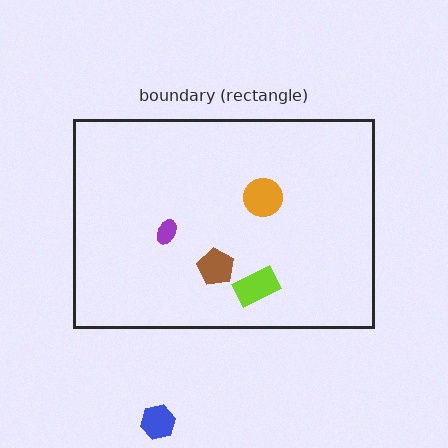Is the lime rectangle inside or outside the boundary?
Inside.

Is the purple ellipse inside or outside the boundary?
Inside.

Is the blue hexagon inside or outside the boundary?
Outside.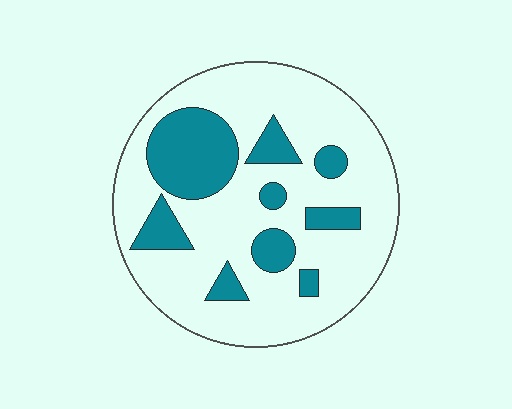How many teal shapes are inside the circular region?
9.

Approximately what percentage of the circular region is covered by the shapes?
Approximately 25%.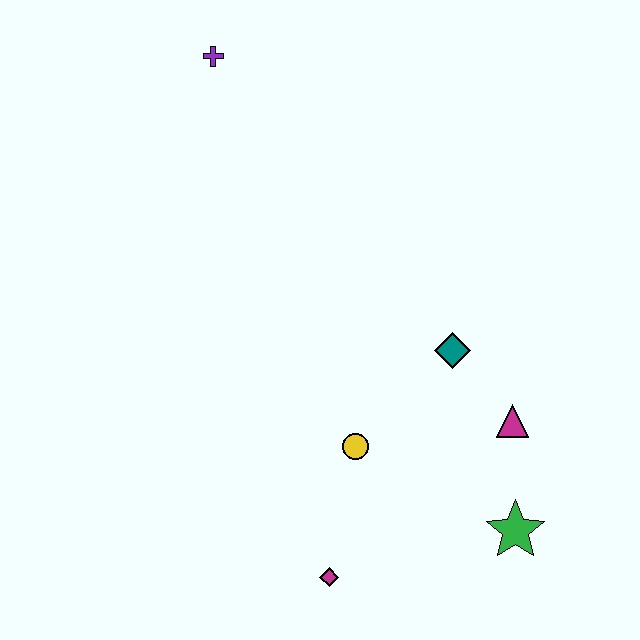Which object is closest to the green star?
The magenta triangle is closest to the green star.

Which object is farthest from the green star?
The purple cross is farthest from the green star.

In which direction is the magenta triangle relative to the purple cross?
The magenta triangle is below the purple cross.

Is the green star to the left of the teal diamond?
No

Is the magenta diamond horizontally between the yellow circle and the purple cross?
Yes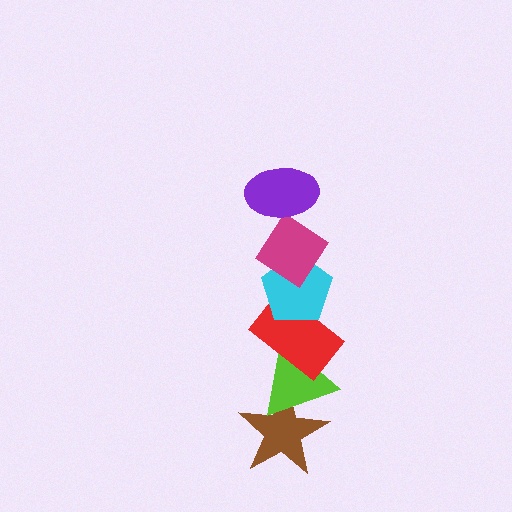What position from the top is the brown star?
The brown star is 6th from the top.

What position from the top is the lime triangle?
The lime triangle is 5th from the top.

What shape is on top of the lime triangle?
The red rectangle is on top of the lime triangle.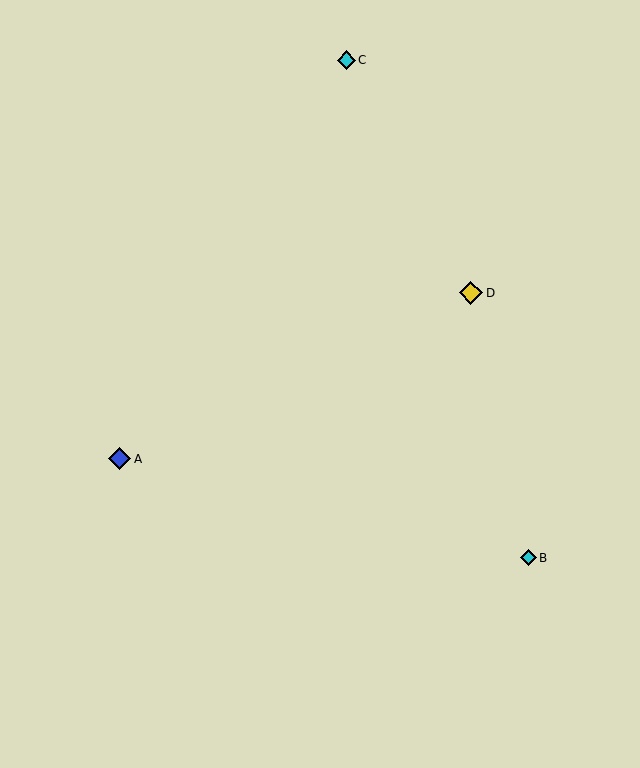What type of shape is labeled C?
Shape C is a cyan diamond.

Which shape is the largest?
The yellow diamond (labeled D) is the largest.